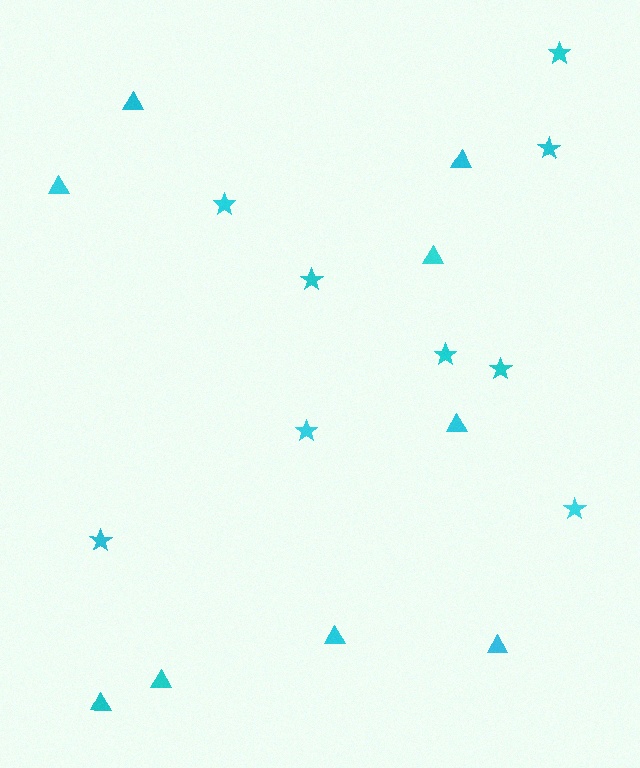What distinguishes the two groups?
There are 2 groups: one group of stars (9) and one group of triangles (9).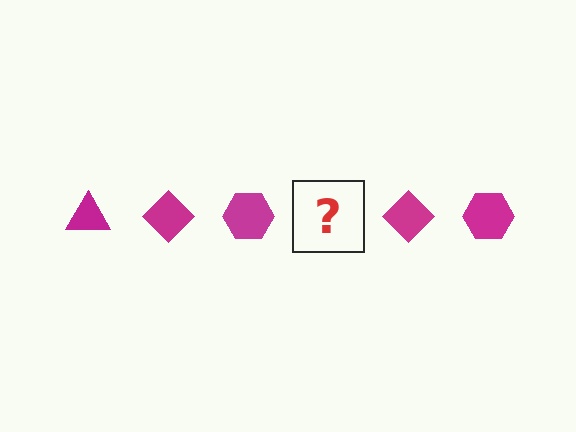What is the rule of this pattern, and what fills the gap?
The rule is that the pattern cycles through triangle, diamond, hexagon shapes in magenta. The gap should be filled with a magenta triangle.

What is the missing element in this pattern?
The missing element is a magenta triangle.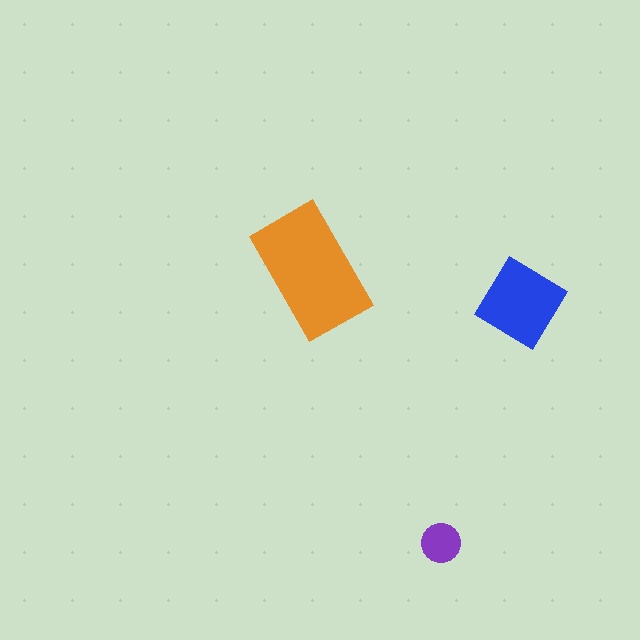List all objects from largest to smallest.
The orange rectangle, the blue diamond, the purple circle.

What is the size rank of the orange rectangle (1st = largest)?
1st.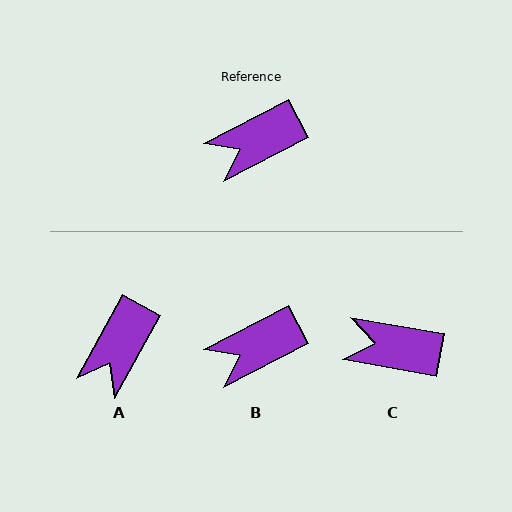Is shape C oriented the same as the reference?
No, it is off by about 38 degrees.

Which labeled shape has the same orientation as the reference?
B.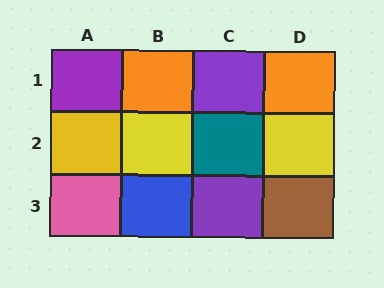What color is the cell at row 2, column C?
Teal.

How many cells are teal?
1 cell is teal.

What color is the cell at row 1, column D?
Orange.